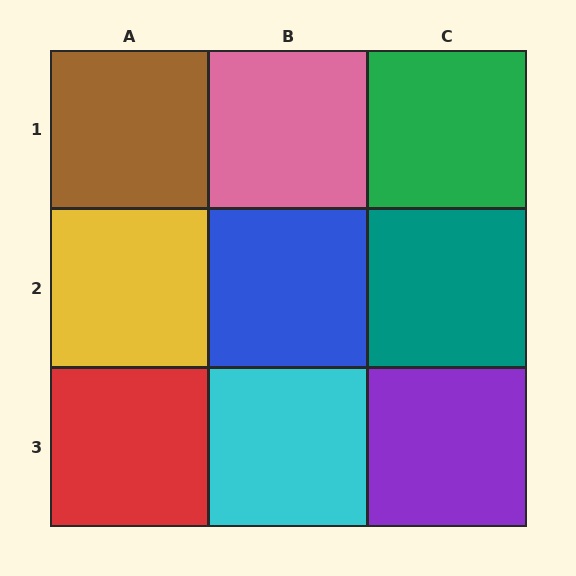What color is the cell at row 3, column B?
Cyan.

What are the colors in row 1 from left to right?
Brown, pink, green.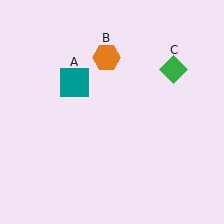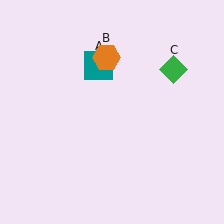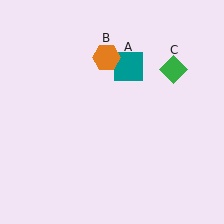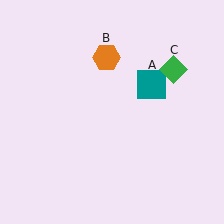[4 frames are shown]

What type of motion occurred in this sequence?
The teal square (object A) rotated clockwise around the center of the scene.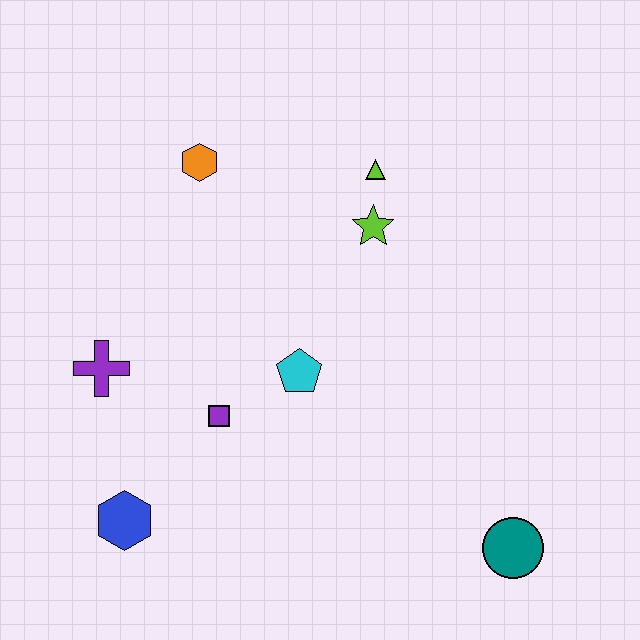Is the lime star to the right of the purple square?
Yes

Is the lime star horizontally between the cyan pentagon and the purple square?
No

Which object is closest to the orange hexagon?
The lime triangle is closest to the orange hexagon.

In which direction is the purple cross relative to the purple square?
The purple cross is to the left of the purple square.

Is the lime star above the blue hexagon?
Yes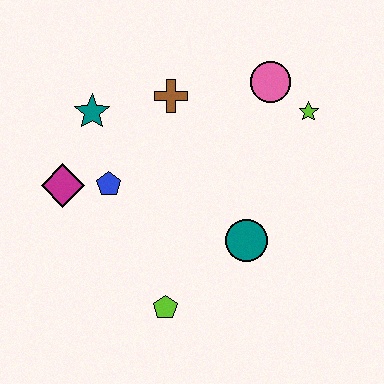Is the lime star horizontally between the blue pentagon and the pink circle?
No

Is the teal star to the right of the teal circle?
No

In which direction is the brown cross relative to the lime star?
The brown cross is to the left of the lime star.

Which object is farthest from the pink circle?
The lime pentagon is farthest from the pink circle.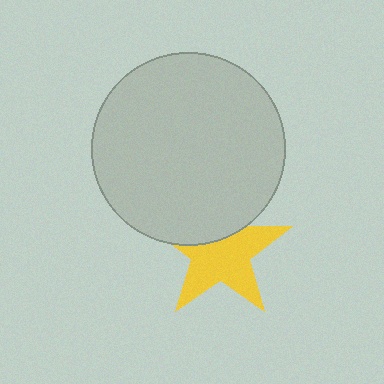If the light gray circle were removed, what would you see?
You would see the complete yellow star.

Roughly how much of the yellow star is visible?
Most of it is visible (roughly 66%).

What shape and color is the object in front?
The object in front is a light gray circle.